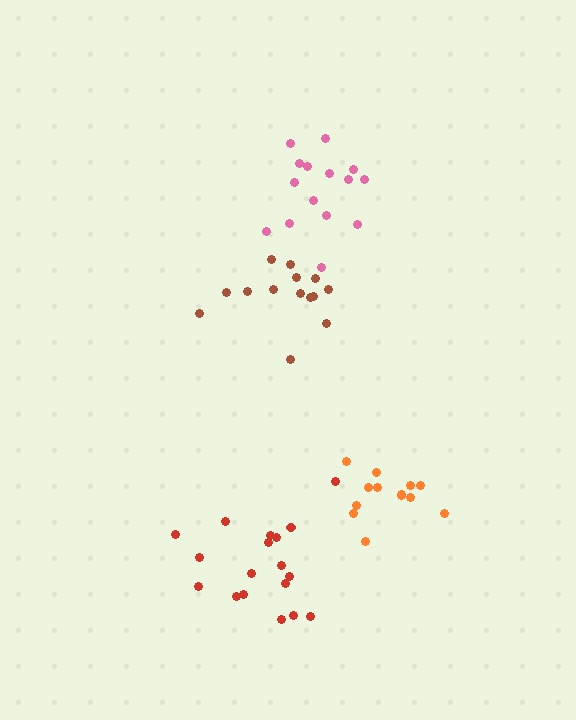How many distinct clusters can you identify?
There are 4 distinct clusters.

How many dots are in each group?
Group 1: 15 dots, Group 2: 18 dots, Group 3: 14 dots, Group 4: 13 dots (60 total).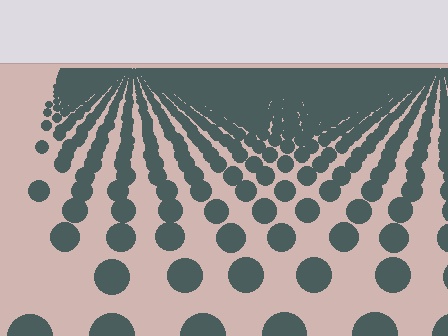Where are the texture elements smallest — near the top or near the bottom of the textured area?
Near the top.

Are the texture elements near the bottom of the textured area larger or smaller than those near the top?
Larger. Near the bottom, elements are closer to the viewer and appear at a bigger on-screen size.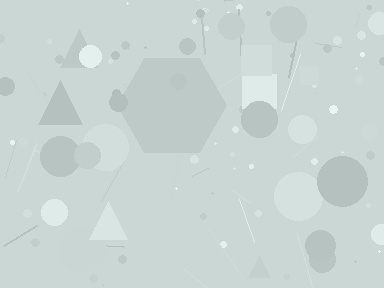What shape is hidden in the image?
A hexagon is hidden in the image.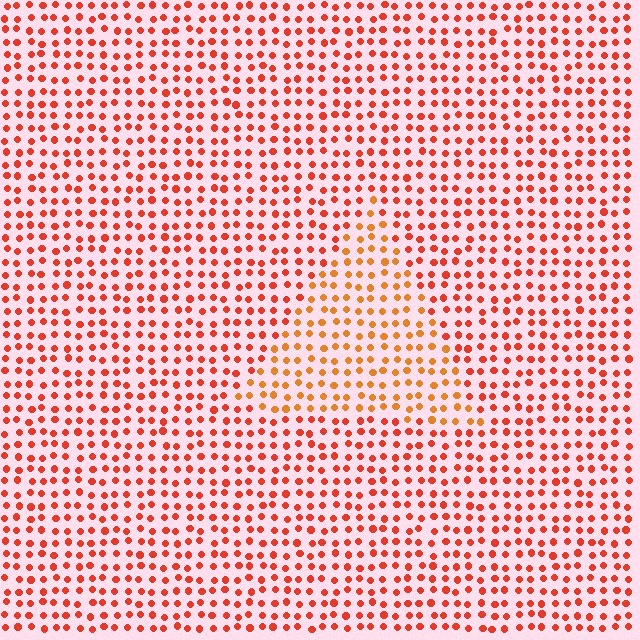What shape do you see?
I see a triangle.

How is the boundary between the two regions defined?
The boundary is defined purely by a slight shift in hue (about 25 degrees). Spacing, size, and orientation are identical on both sides.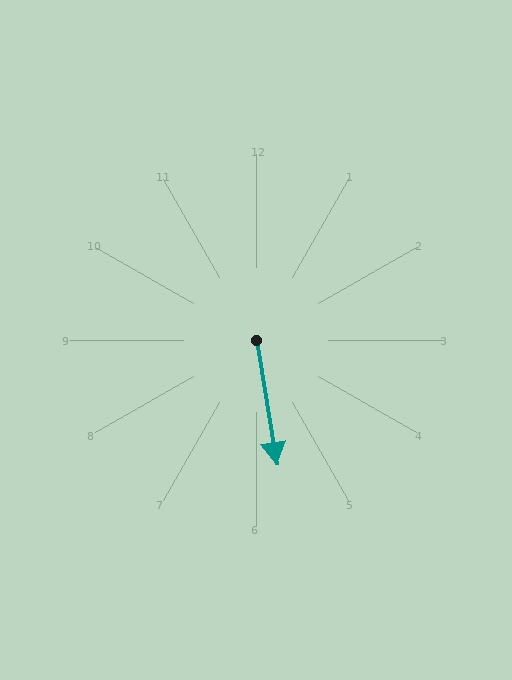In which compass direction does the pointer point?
South.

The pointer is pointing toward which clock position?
Roughly 6 o'clock.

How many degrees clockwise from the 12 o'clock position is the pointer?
Approximately 171 degrees.